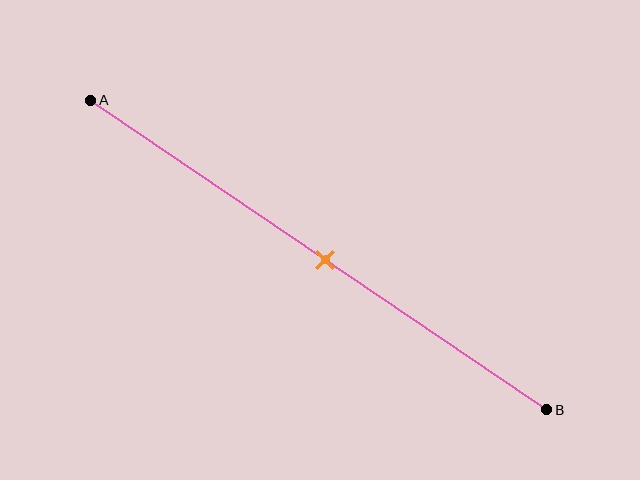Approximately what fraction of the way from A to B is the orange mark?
The orange mark is approximately 50% of the way from A to B.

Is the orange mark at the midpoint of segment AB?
Yes, the mark is approximately at the midpoint.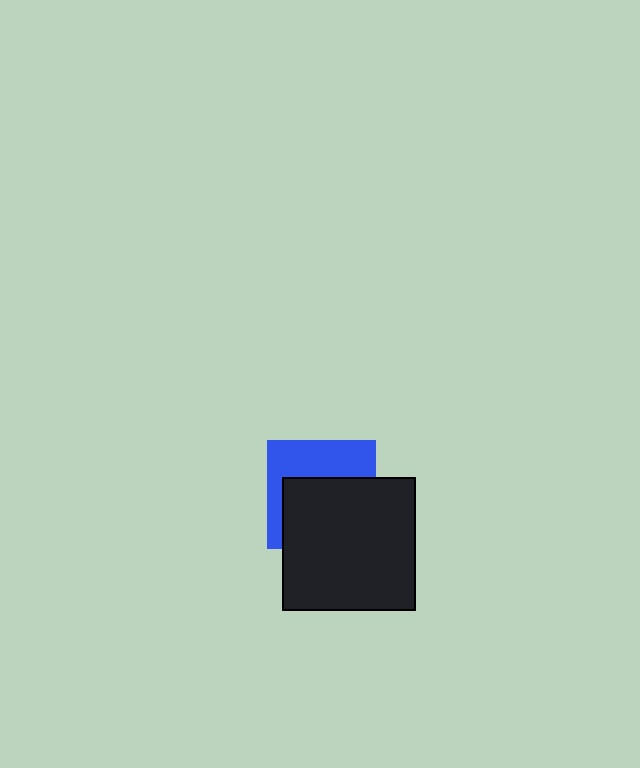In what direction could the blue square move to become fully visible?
The blue square could move up. That would shift it out from behind the black square entirely.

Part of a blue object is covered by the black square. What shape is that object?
It is a square.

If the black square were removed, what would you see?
You would see the complete blue square.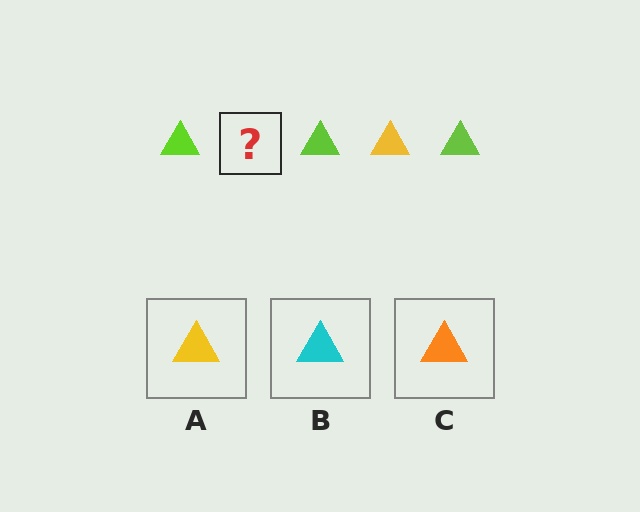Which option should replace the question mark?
Option A.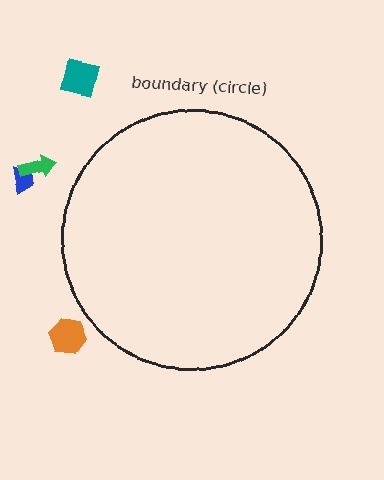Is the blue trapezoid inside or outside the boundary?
Outside.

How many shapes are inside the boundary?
0 inside, 4 outside.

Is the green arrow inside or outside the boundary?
Outside.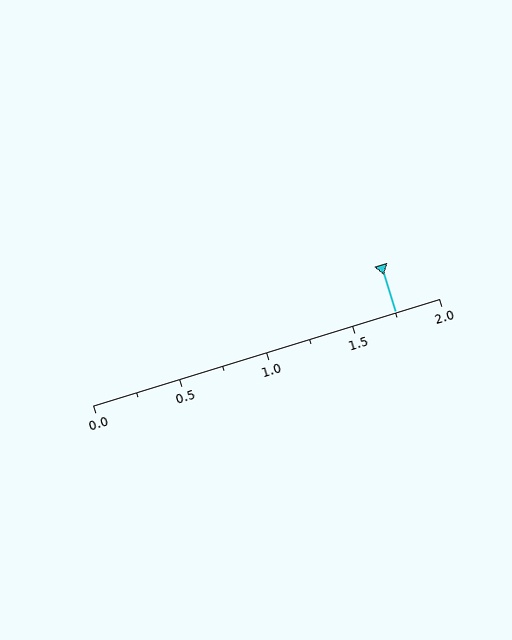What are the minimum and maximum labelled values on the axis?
The axis runs from 0.0 to 2.0.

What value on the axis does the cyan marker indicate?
The marker indicates approximately 1.75.